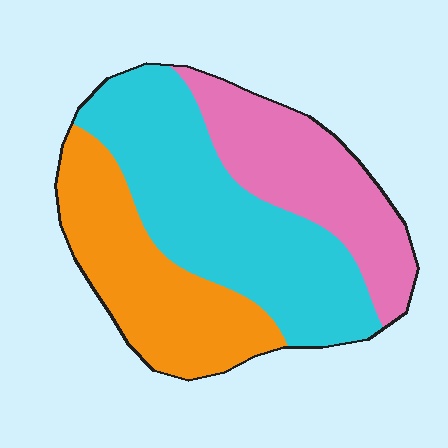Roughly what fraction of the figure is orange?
Orange covers 30% of the figure.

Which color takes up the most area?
Cyan, at roughly 45%.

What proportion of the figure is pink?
Pink covers roughly 25% of the figure.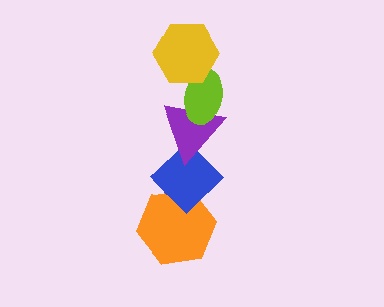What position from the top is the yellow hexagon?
The yellow hexagon is 1st from the top.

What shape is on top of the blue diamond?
The purple triangle is on top of the blue diamond.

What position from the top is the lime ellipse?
The lime ellipse is 2nd from the top.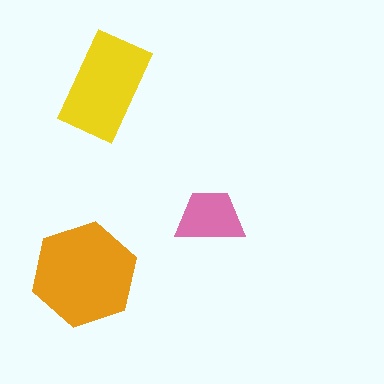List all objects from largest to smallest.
The orange hexagon, the yellow rectangle, the pink trapezoid.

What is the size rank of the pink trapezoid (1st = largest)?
3rd.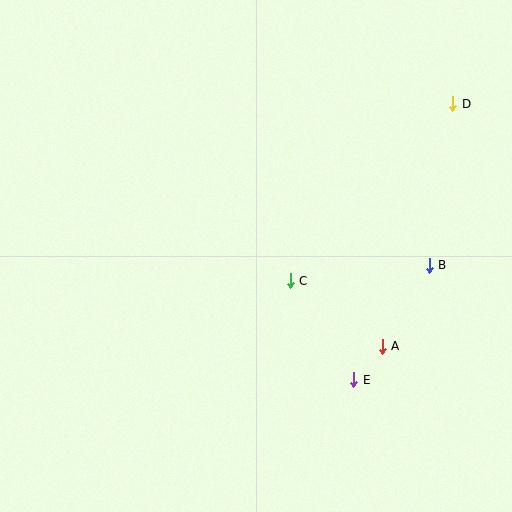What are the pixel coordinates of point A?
Point A is at (382, 346).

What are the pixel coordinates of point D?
Point D is at (453, 104).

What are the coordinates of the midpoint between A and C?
The midpoint between A and C is at (336, 313).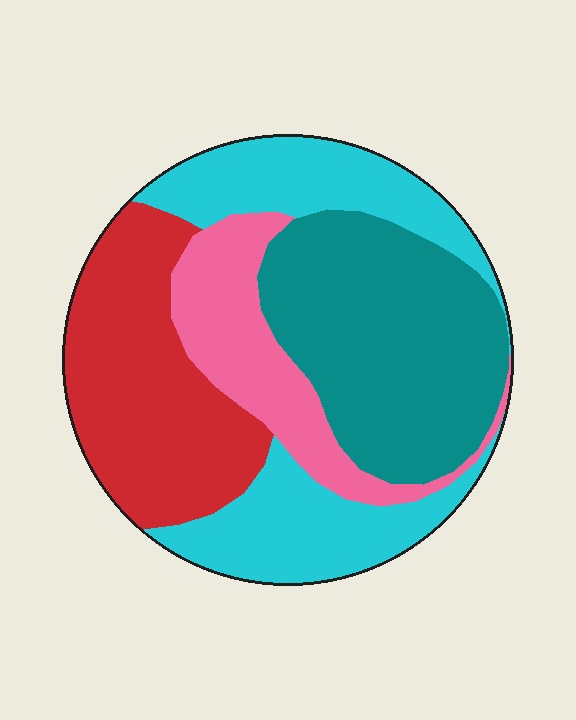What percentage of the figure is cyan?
Cyan takes up about one quarter (1/4) of the figure.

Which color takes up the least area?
Pink, at roughly 15%.